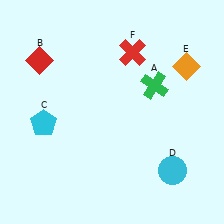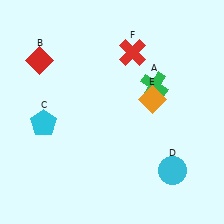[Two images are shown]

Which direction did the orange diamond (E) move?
The orange diamond (E) moved left.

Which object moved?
The orange diamond (E) moved left.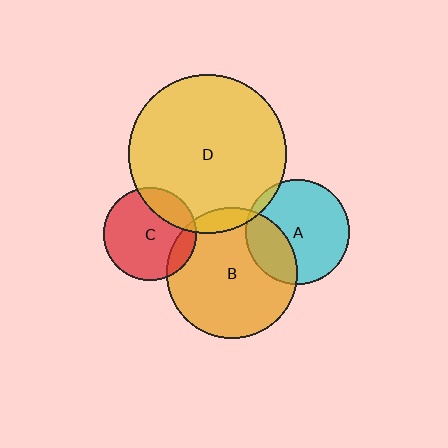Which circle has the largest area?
Circle D (yellow).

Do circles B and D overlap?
Yes.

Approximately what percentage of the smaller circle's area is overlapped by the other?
Approximately 10%.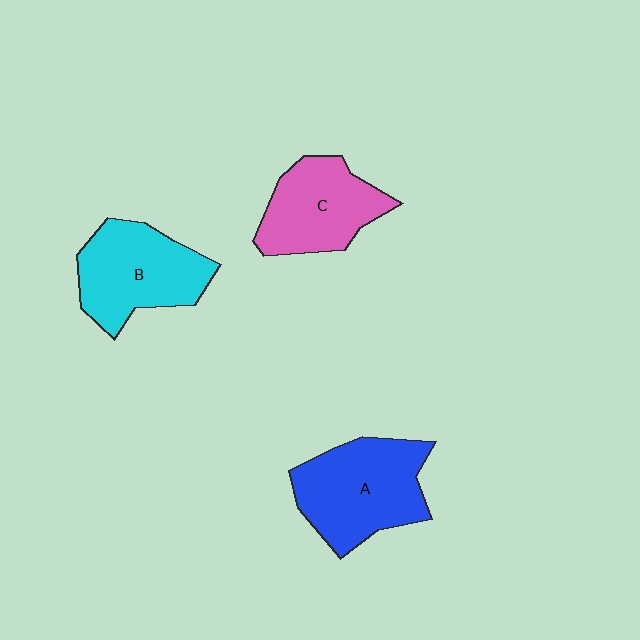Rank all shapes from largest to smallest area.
From largest to smallest: A (blue), B (cyan), C (pink).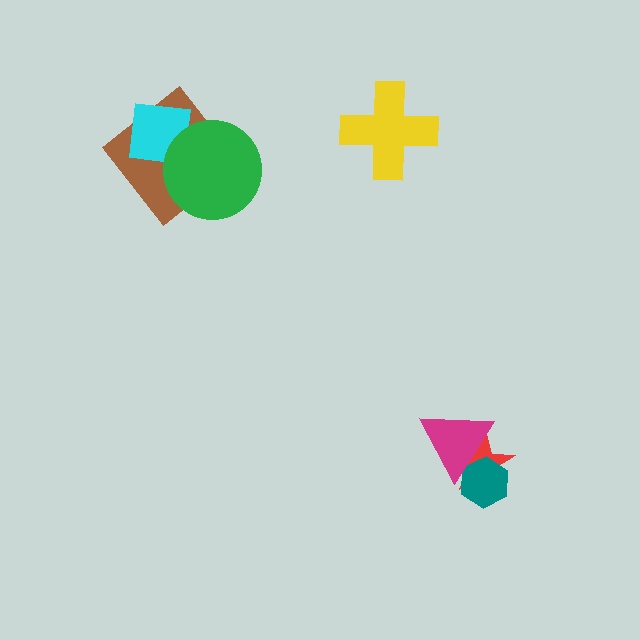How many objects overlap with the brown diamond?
2 objects overlap with the brown diamond.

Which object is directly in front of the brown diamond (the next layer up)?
The cyan square is directly in front of the brown diamond.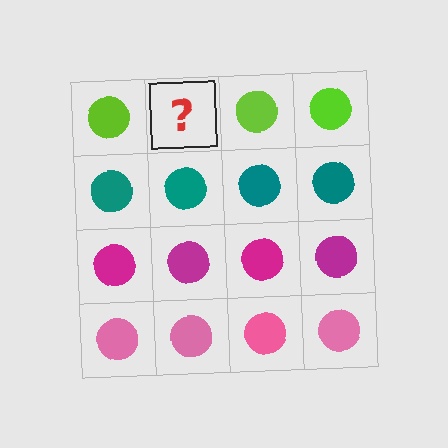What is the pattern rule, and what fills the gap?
The rule is that each row has a consistent color. The gap should be filled with a lime circle.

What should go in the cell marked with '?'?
The missing cell should contain a lime circle.